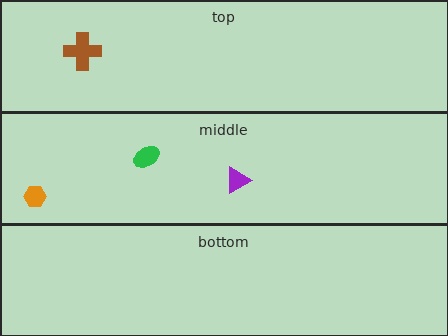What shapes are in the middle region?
The green ellipse, the orange hexagon, the purple triangle.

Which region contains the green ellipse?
The middle region.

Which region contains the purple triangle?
The middle region.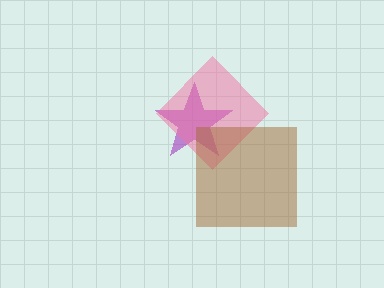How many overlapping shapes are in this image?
There are 3 overlapping shapes in the image.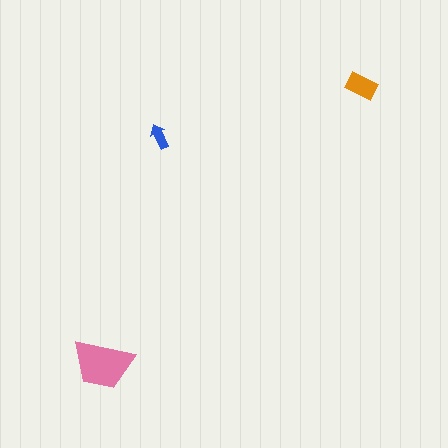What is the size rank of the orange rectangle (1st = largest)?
2nd.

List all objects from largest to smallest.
The pink trapezoid, the orange rectangle, the blue arrow.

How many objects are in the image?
There are 3 objects in the image.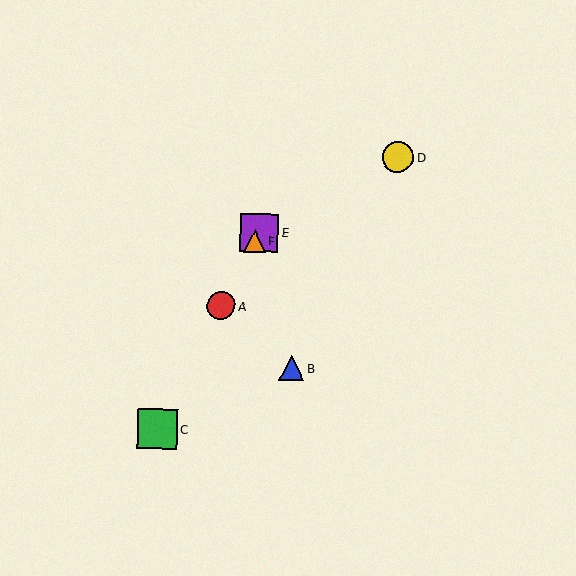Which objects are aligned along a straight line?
Objects A, C, E, F are aligned along a straight line.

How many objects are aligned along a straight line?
4 objects (A, C, E, F) are aligned along a straight line.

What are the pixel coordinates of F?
Object F is at (255, 241).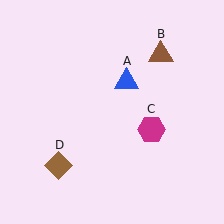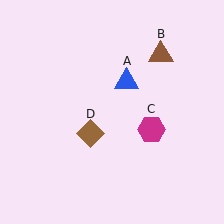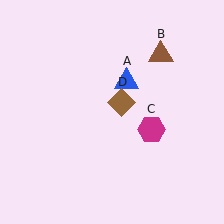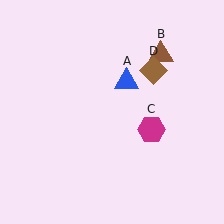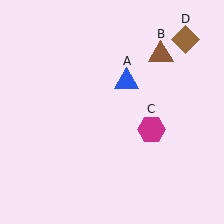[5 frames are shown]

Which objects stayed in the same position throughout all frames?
Blue triangle (object A) and brown triangle (object B) and magenta hexagon (object C) remained stationary.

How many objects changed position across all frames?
1 object changed position: brown diamond (object D).